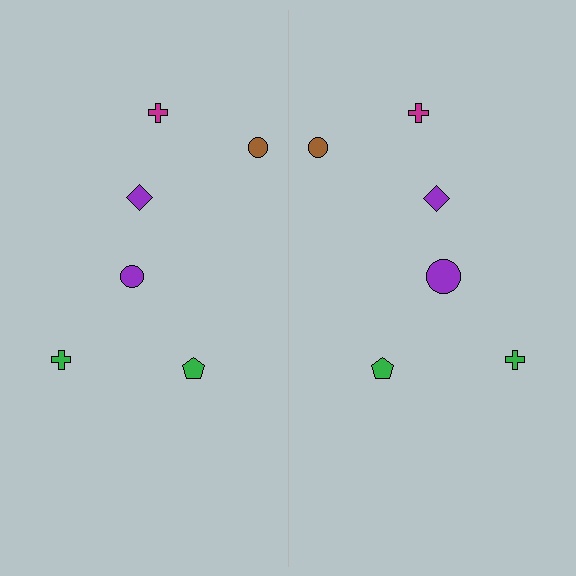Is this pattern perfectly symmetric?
No, the pattern is not perfectly symmetric. The purple circle on the right side has a different size than its mirror counterpart.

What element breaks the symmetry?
The purple circle on the right side has a different size than its mirror counterpart.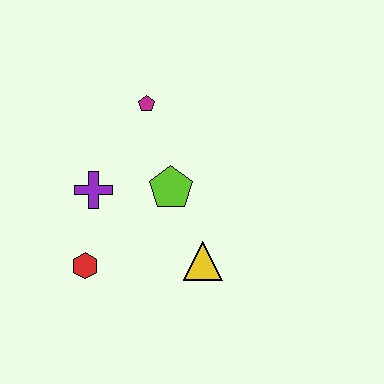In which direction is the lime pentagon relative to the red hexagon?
The lime pentagon is to the right of the red hexagon.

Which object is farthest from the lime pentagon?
The red hexagon is farthest from the lime pentagon.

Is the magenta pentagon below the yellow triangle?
No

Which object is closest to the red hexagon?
The purple cross is closest to the red hexagon.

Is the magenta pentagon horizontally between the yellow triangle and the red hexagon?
Yes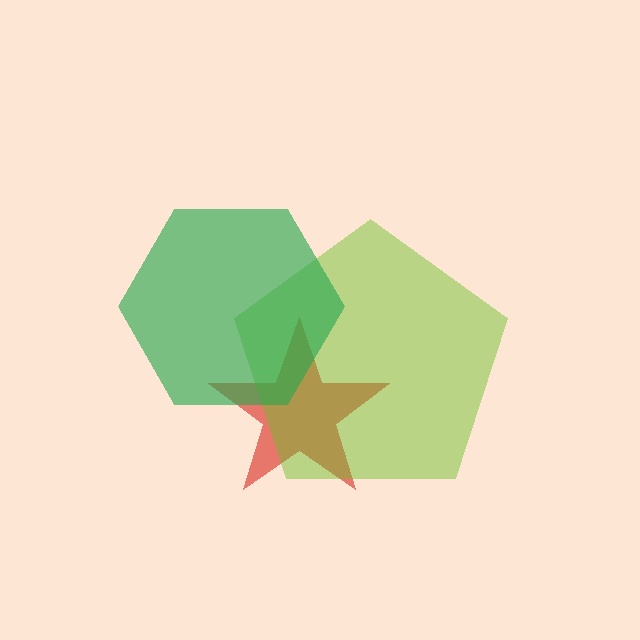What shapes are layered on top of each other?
The layered shapes are: a red star, a lime pentagon, a green hexagon.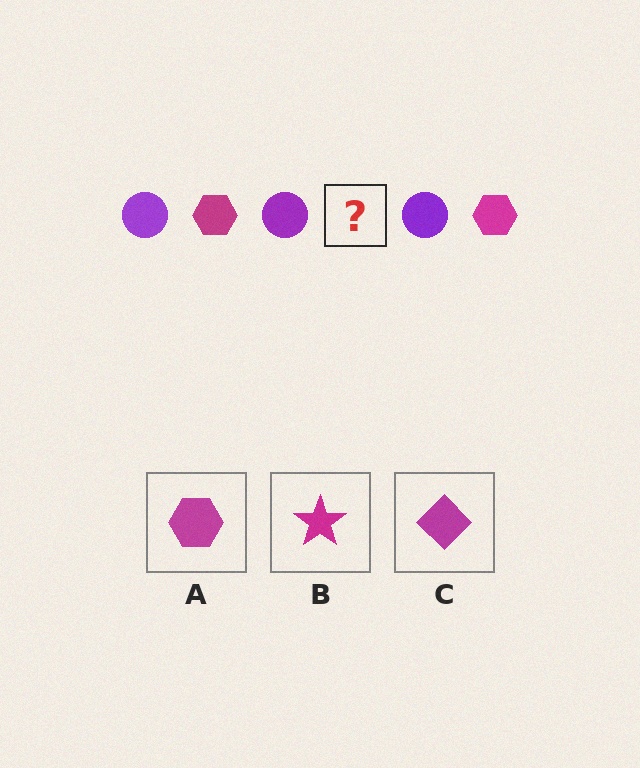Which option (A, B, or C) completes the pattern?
A.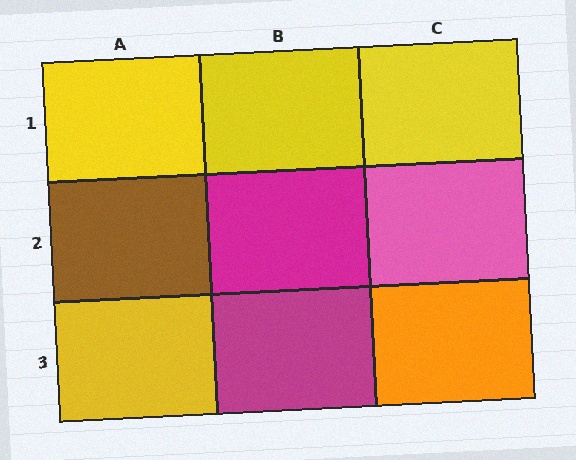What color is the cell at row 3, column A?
Yellow.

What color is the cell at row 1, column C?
Yellow.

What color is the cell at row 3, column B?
Magenta.